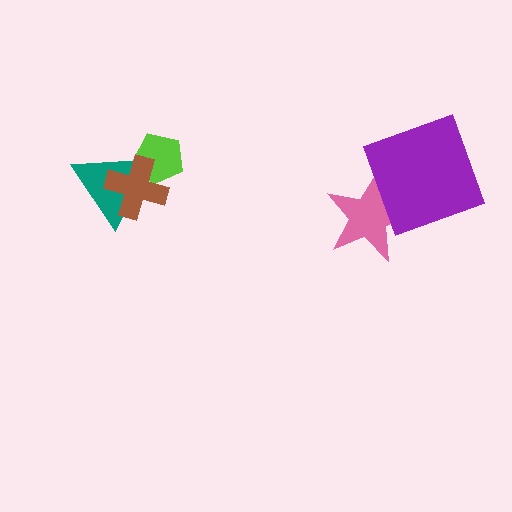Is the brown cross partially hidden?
No, no other shape covers it.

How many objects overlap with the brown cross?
2 objects overlap with the brown cross.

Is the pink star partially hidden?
Yes, it is partially covered by another shape.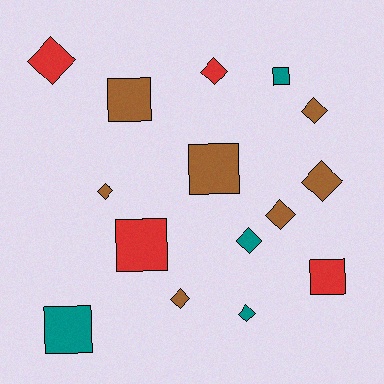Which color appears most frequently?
Brown, with 7 objects.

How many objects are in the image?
There are 15 objects.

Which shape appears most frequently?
Diamond, with 9 objects.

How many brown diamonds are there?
There are 5 brown diamonds.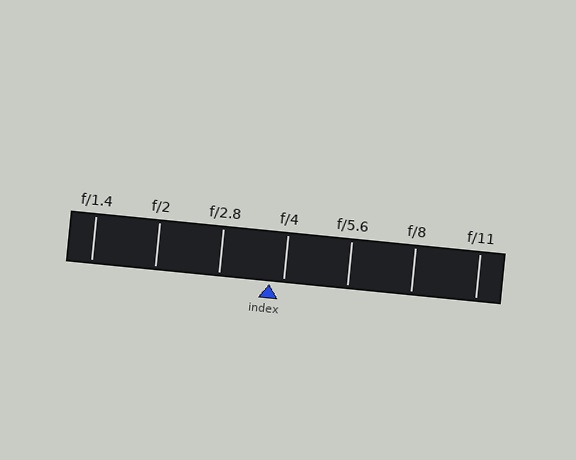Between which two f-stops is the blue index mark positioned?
The index mark is between f/2.8 and f/4.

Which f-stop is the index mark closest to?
The index mark is closest to f/4.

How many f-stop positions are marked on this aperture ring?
There are 7 f-stop positions marked.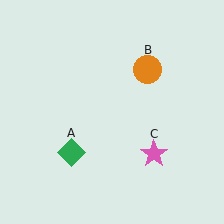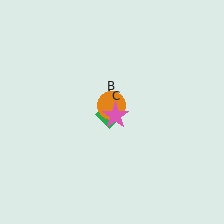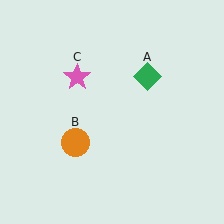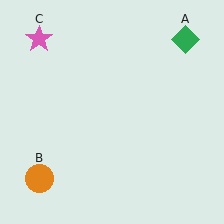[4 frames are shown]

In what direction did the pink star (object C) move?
The pink star (object C) moved up and to the left.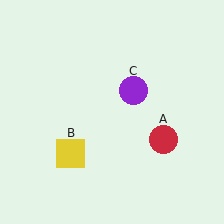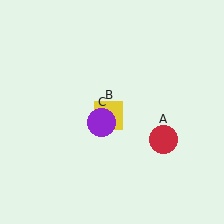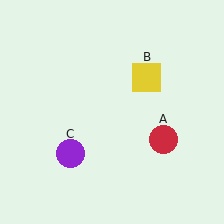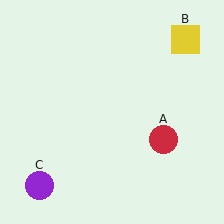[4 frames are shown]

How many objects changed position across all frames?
2 objects changed position: yellow square (object B), purple circle (object C).